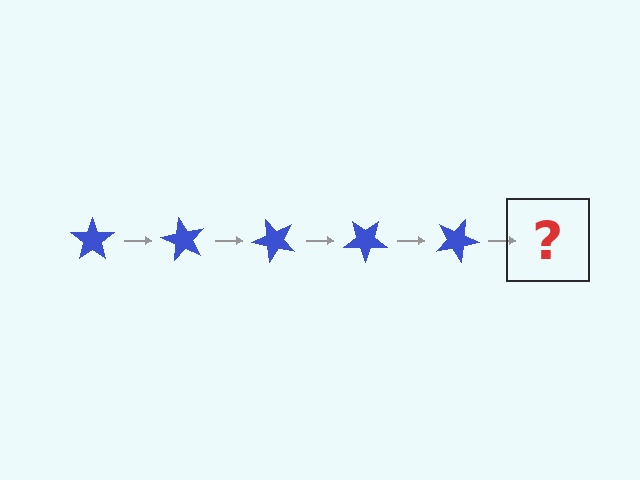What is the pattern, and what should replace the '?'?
The pattern is that the star rotates 60 degrees each step. The '?' should be a blue star rotated 300 degrees.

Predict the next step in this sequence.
The next step is a blue star rotated 300 degrees.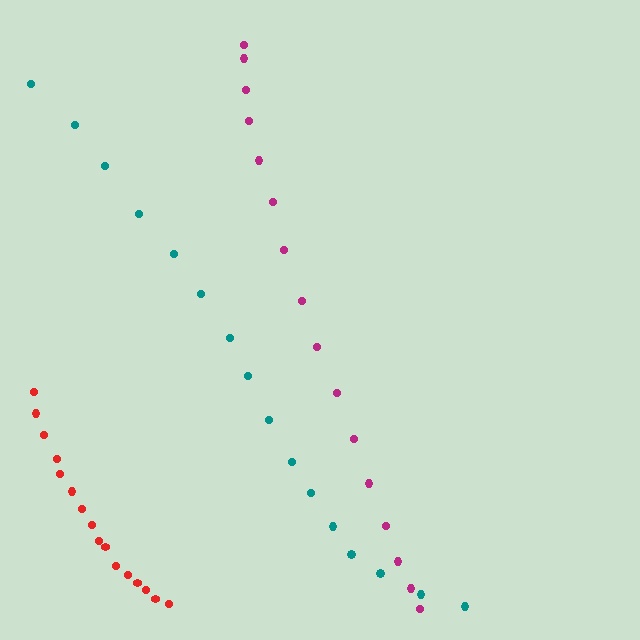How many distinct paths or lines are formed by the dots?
There are 3 distinct paths.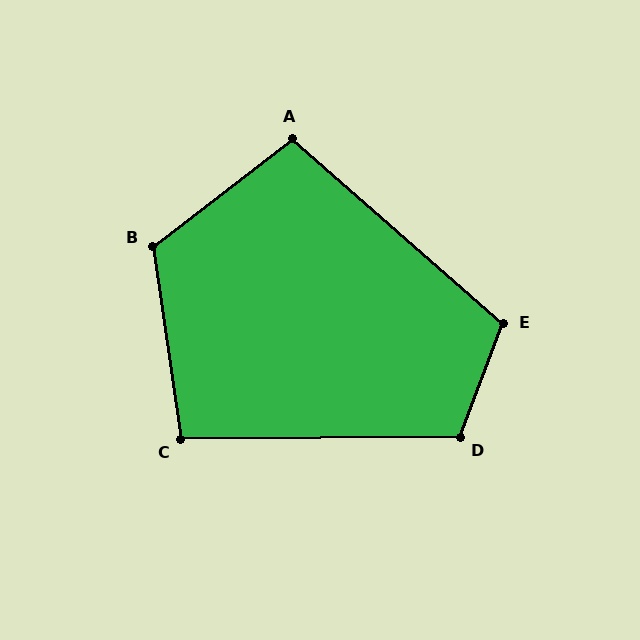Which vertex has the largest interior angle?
B, at approximately 119 degrees.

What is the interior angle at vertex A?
Approximately 101 degrees (obtuse).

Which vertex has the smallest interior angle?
C, at approximately 98 degrees.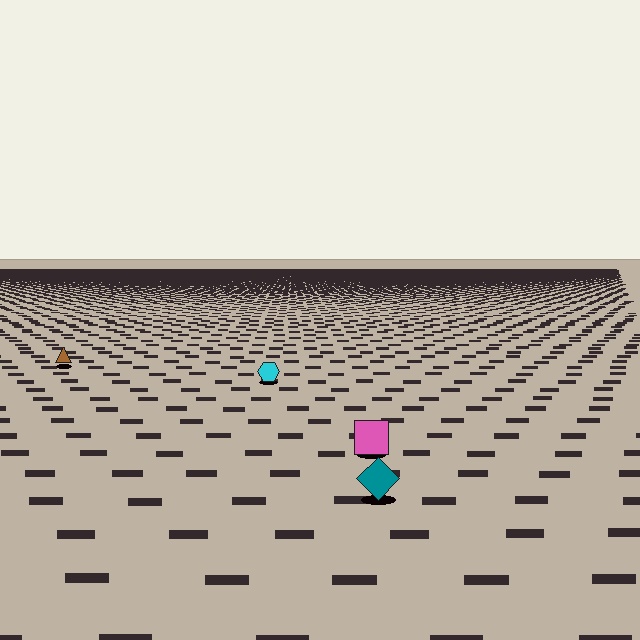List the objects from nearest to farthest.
From nearest to farthest: the teal diamond, the pink square, the cyan hexagon, the brown triangle.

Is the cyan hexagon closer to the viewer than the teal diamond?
No. The teal diamond is closer — you can tell from the texture gradient: the ground texture is coarser near it.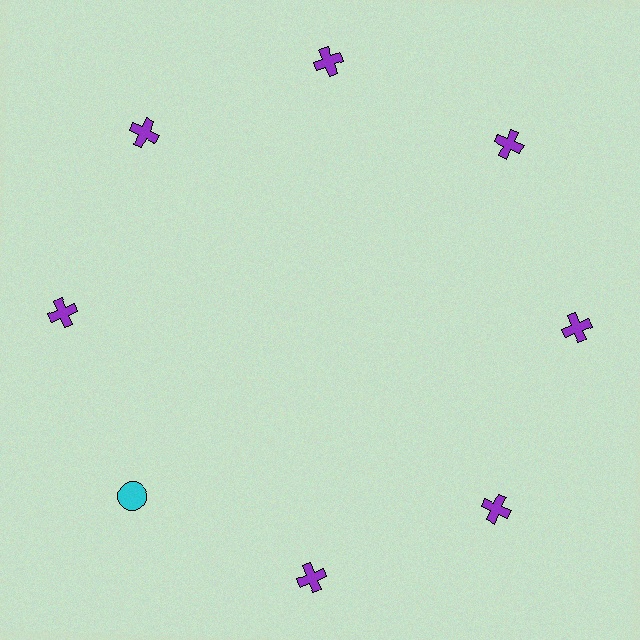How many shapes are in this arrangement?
There are 8 shapes arranged in a ring pattern.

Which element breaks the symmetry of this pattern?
The cyan circle at roughly the 8 o'clock position breaks the symmetry. All other shapes are purple crosses.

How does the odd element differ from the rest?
It differs in both color (cyan instead of purple) and shape (circle instead of cross).